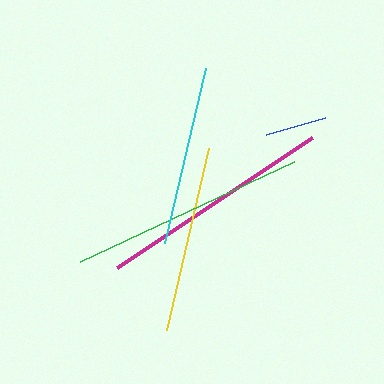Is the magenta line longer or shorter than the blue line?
The magenta line is longer than the blue line.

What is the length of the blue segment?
The blue segment is approximately 62 pixels long.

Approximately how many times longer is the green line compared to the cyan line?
The green line is approximately 1.3 times the length of the cyan line.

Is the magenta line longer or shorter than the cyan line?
The magenta line is longer than the cyan line.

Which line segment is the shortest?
The blue line is the shortest at approximately 62 pixels.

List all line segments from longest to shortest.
From longest to shortest: green, magenta, yellow, cyan, blue.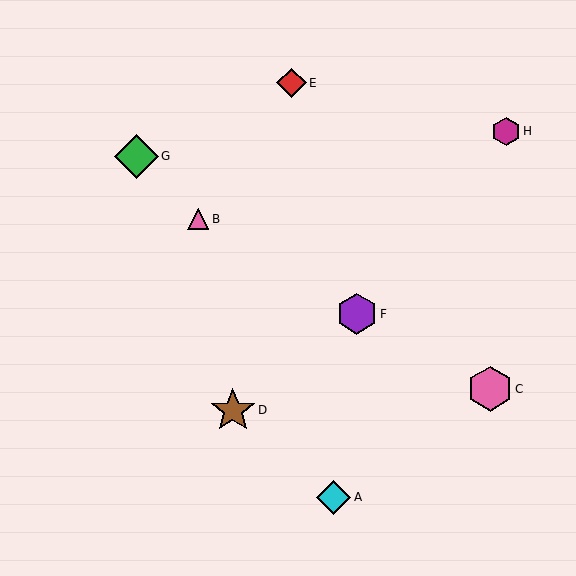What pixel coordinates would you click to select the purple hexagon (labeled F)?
Click at (357, 314) to select the purple hexagon F.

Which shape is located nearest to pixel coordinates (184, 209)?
The pink triangle (labeled B) at (198, 219) is nearest to that location.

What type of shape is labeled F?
Shape F is a purple hexagon.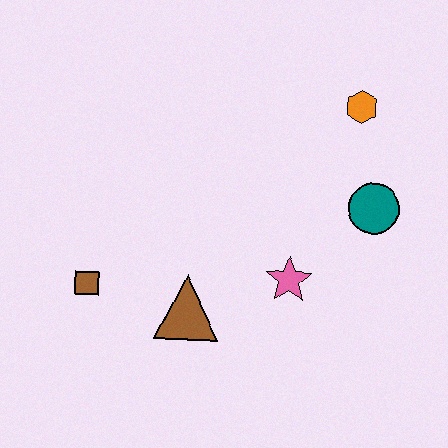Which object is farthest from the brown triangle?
The orange hexagon is farthest from the brown triangle.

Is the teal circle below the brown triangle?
No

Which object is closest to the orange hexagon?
The teal circle is closest to the orange hexagon.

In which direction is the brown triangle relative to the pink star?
The brown triangle is to the left of the pink star.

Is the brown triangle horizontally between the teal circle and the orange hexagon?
No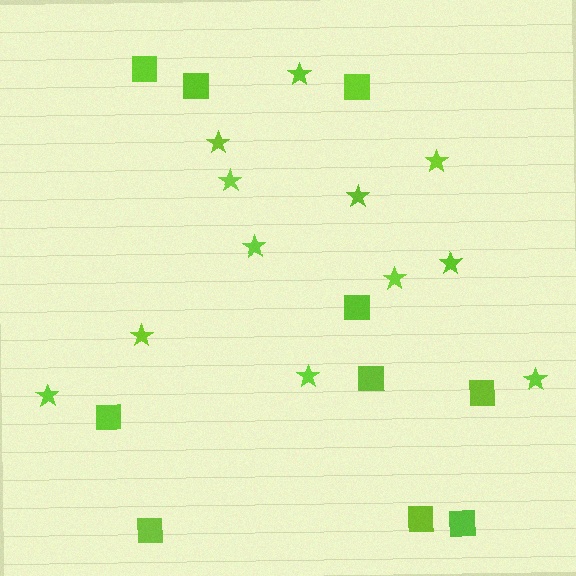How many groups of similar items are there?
There are 2 groups: one group of squares (10) and one group of stars (12).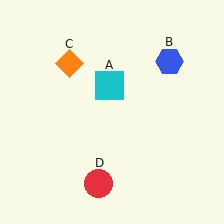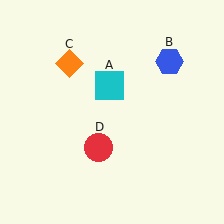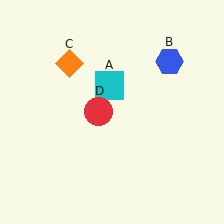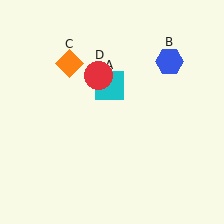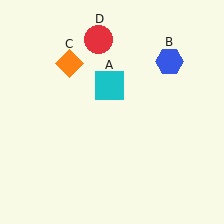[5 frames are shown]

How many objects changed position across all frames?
1 object changed position: red circle (object D).